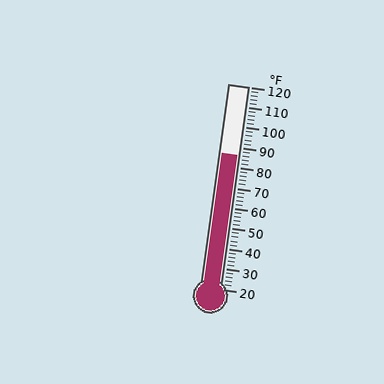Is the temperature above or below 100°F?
The temperature is below 100°F.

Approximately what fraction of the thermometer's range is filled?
The thermometer is filled to approximately 65% of its range.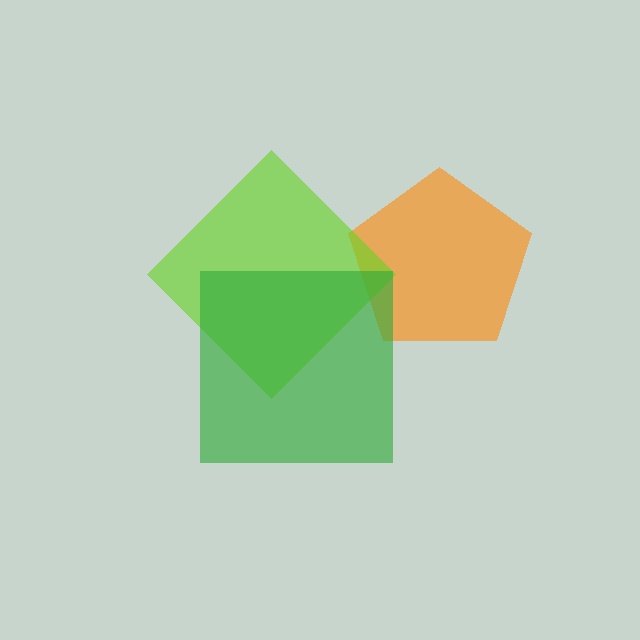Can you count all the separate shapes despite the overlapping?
Yes, there are 3 separate shapes.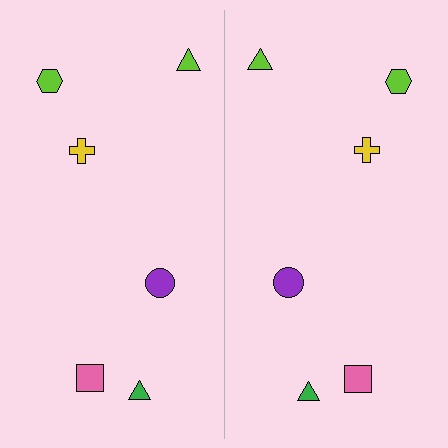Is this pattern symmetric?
Yes, this pattern has bilateral (reflection) symmetry.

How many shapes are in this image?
There are 12 shapes in this image.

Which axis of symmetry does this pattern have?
The pattern has a vertical axis of symmetry running through the center of the image.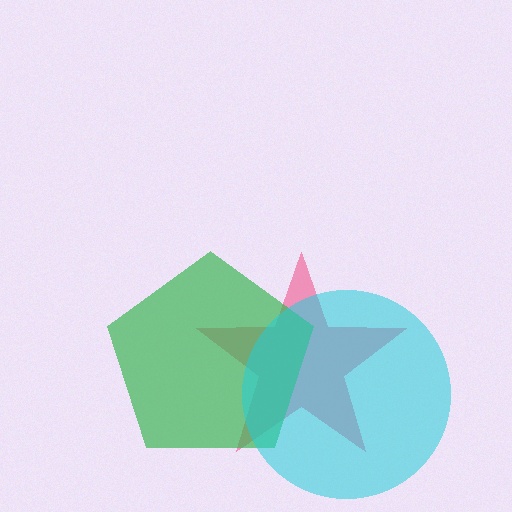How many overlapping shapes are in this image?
There are 3 overlapping shapes in the image.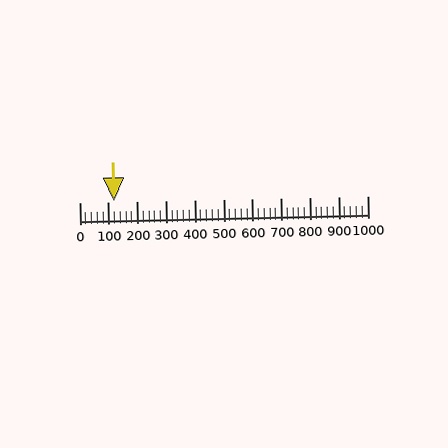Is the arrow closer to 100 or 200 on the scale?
The arrow is closer to 100.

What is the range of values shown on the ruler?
The ruler shows values from 0 to 1000.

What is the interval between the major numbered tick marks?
The major tick marks are spaced 100 units apart.